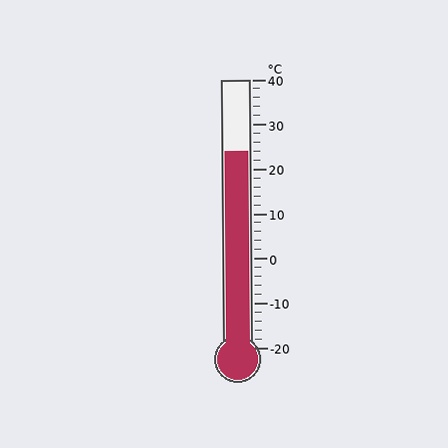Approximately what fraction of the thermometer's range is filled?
The thermometer is filled to approximately 75% of its range.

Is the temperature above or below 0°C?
The temperature is above 0°C.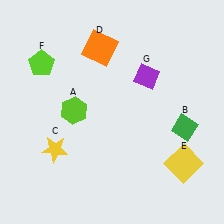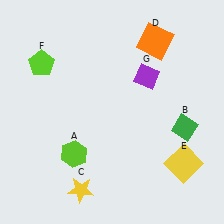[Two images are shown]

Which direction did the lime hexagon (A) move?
The lime hexagon (A) moved down.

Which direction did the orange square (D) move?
The orange square (D) moved right.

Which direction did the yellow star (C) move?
The yellow star (C) moved down.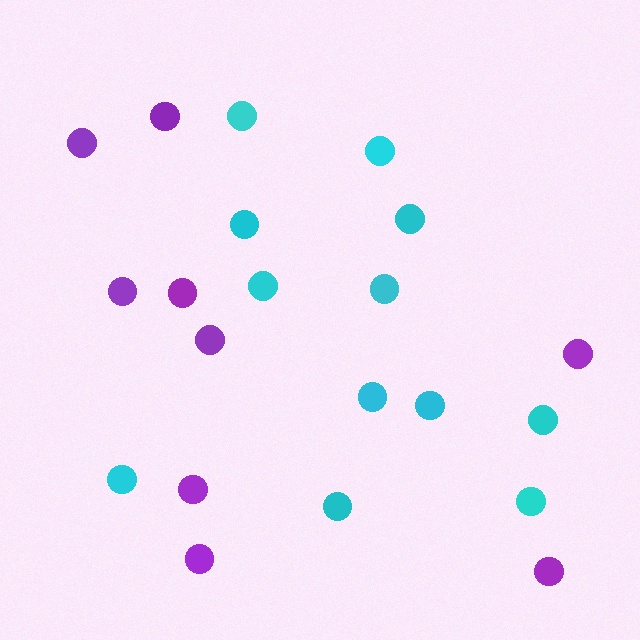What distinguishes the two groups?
There are 2 groups: one group of purple circles (9) and one group of cyan circles (12).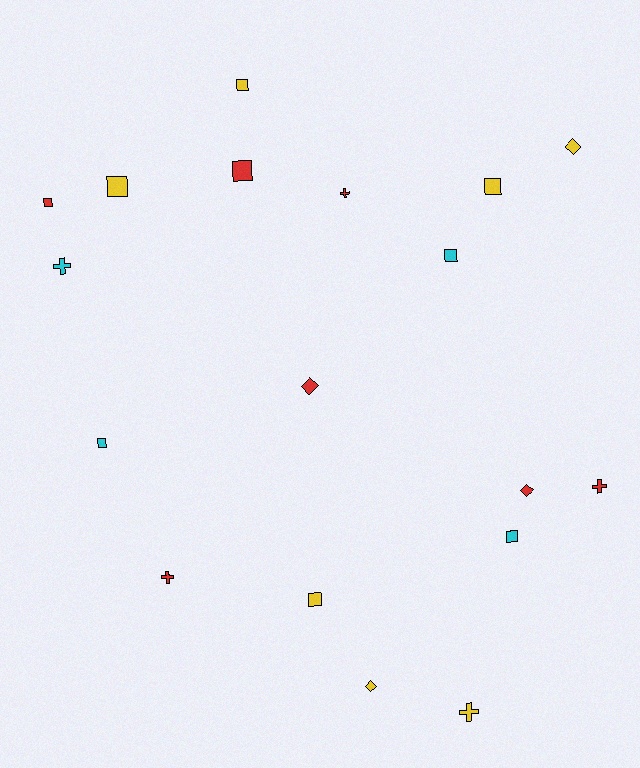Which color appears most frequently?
Yellow, with 7 objects.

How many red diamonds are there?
There are 2 red diamonds.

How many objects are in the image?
There are 18 objects.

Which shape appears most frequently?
Square, with 9 objects.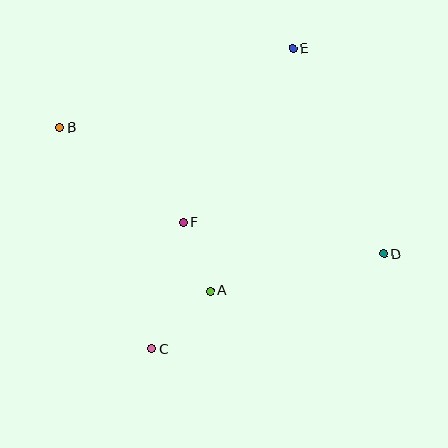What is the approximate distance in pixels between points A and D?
The distance between A and D is approximately 177 pixels.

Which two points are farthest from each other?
Points B and D are farthest from each other.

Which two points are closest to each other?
Points A and F are closest to each other.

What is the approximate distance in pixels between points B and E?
The distance between B and E is approximately 247 pixels.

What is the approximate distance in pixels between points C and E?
The distance between C and E is approximately 332 pixels.